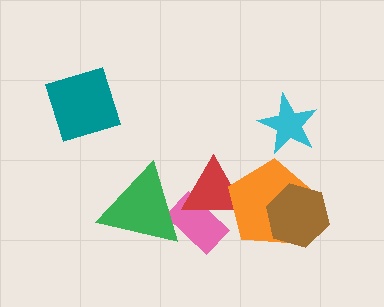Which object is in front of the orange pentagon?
The brown hexagon is in front of the orange pentagon.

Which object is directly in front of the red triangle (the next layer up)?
The orange pentagon is directly in front of the red triangle.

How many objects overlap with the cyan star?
0 objects overlap with the cyan star.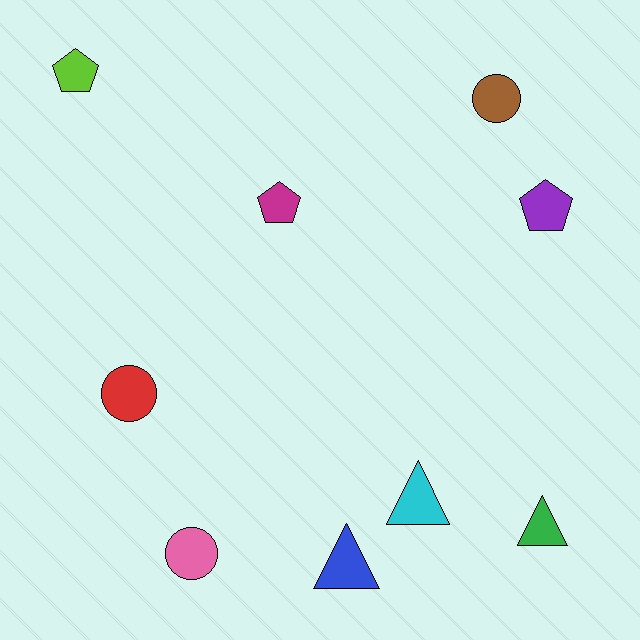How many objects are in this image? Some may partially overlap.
There are 9 objects.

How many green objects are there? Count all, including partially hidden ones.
There is 1 green object.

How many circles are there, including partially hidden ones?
There are 3 circles.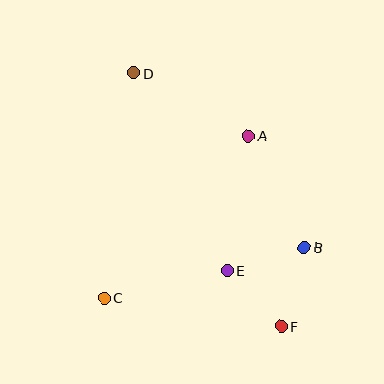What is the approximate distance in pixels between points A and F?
The distance between A and F is approximately 193 pixels.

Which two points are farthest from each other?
Points D and F are farthest from each other.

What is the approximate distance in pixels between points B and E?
The distance between B and E is approximately 81 pixels.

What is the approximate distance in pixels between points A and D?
The distance between A and D is approximately 130 pixels.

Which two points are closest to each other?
Points E and F are closest to each other.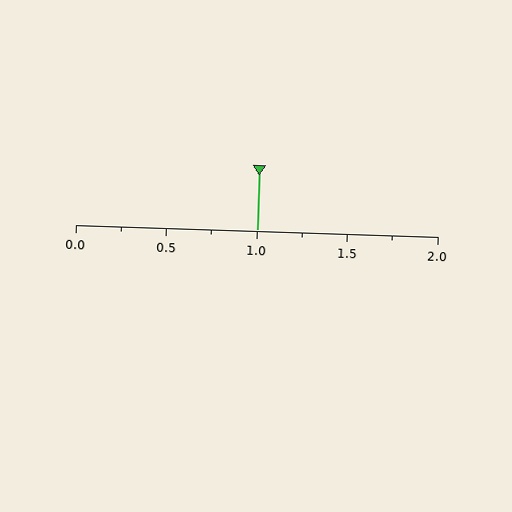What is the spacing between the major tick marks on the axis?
The major ticks are spaced 0.5 apart.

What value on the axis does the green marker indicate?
The marker indicates approximately 1.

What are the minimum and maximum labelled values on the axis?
The axis runs from 0.0 to 2.0.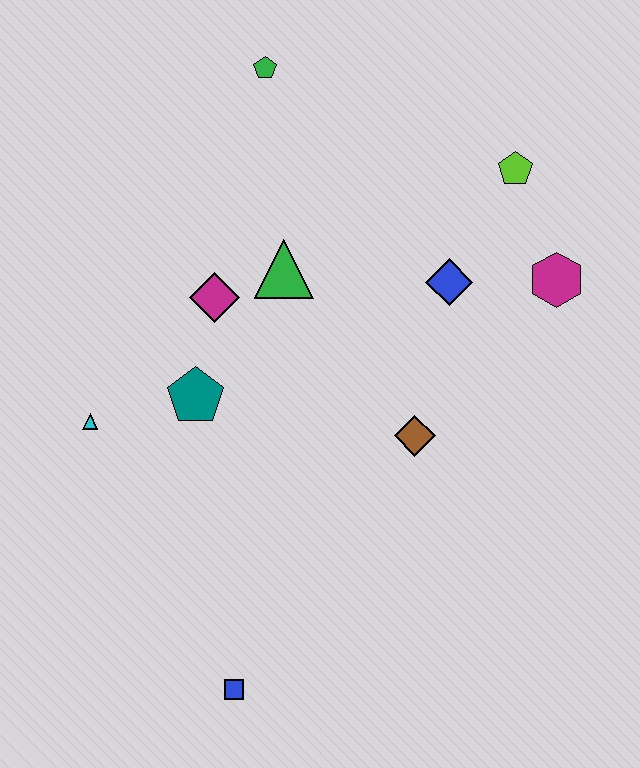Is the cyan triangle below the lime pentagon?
Yes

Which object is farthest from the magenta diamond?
The blue square is farthest from the magenta diamond.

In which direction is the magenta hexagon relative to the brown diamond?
The magenta hexagon is above the brown diamond.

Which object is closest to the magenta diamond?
The green triangle is closest to the magenta diamond.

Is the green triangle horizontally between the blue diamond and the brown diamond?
No